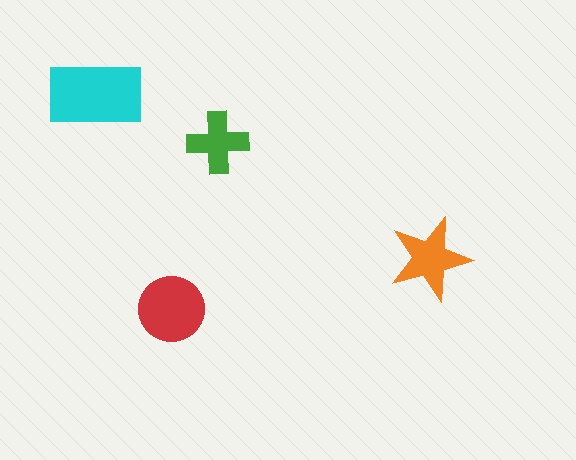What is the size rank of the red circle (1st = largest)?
2nd.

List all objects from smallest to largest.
The green cross, the orange star, the red circle, the cyan rectangle.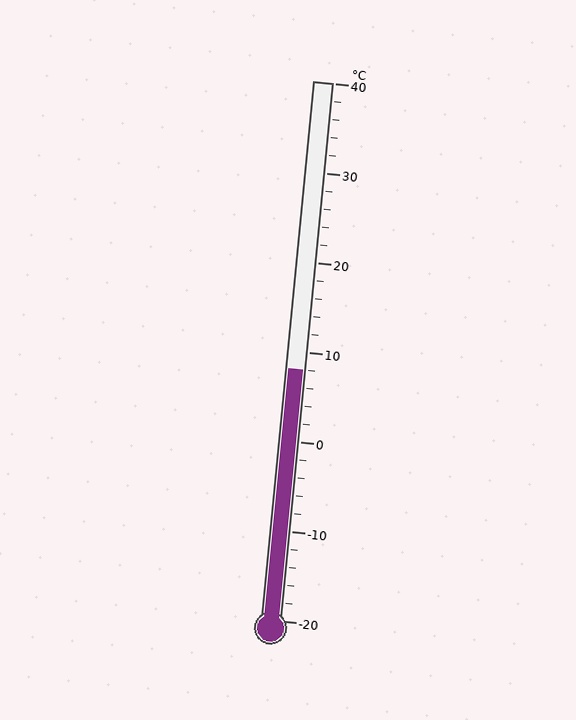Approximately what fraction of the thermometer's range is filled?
The thermometer is filled to approximately 45% of its range.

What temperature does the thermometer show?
The thermometer shows approximately 8°C.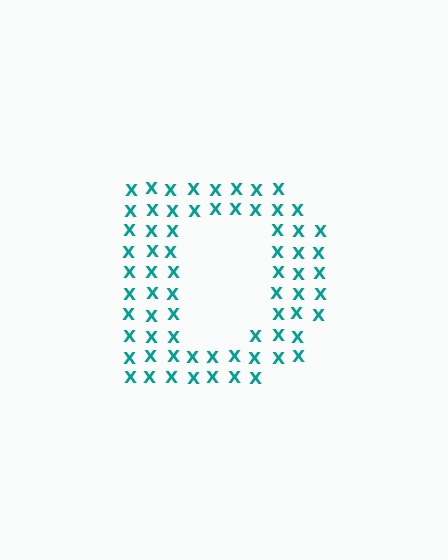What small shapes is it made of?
It is made of small letter X's.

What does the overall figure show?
The overall figure shows the letter D.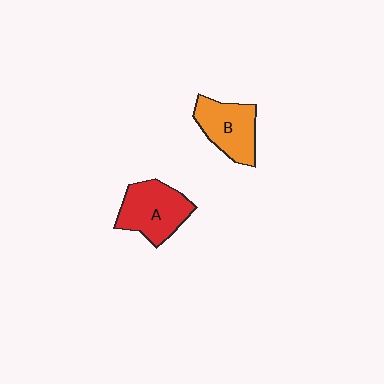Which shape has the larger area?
Shape A (red).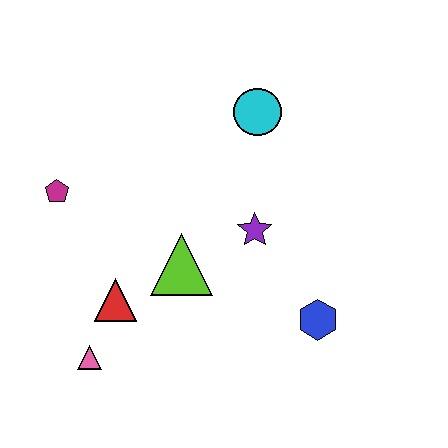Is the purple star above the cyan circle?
No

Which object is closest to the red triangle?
The pink triangle is closest to the red triangle.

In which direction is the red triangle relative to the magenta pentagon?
The red triangle is below the magenta pentagon.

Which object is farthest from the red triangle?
The cyan circle is farthest from the red triangle.